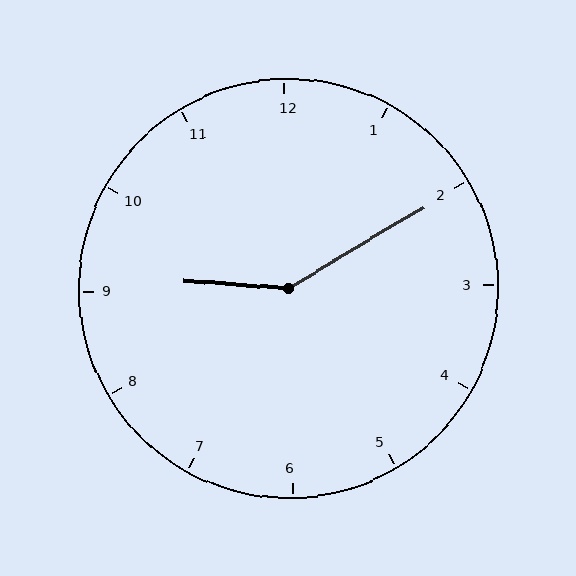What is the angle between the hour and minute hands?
Approximately 145 degrees.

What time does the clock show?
9:10.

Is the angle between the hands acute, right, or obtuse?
It is obtuse.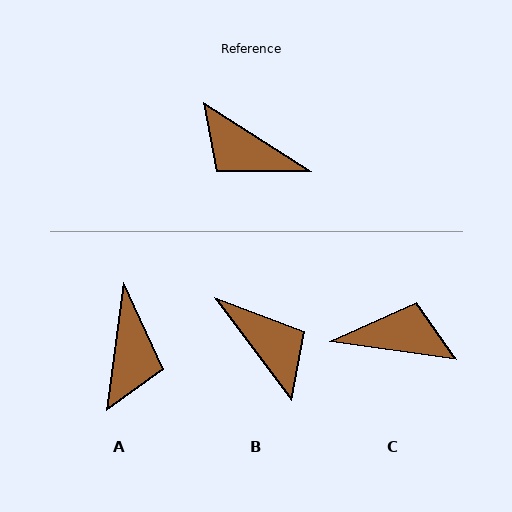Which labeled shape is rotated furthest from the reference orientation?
B, about 159 degrees away.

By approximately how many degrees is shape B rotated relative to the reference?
Approximately 159 degrees counter-clockwise.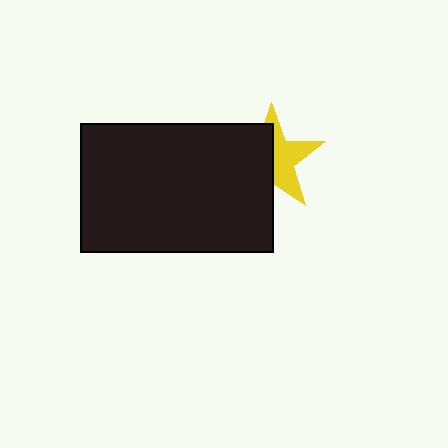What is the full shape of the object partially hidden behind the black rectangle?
The partially hidden object is a yellow star.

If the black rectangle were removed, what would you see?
You would see the complete yellow star.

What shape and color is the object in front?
The object in front is a black rectangle.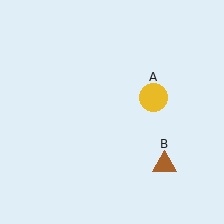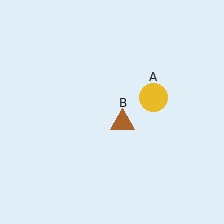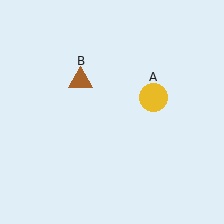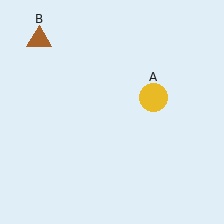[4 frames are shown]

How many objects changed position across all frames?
1 object changed position: brown triangle (object B).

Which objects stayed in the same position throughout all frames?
Yellow circle (object A) remained stationary.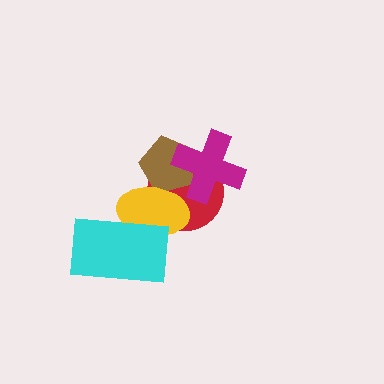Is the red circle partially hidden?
Yes, it is partially covered by another shape.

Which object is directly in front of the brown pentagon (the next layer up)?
The yellow ellipse is directly in front of the brown pentagon.